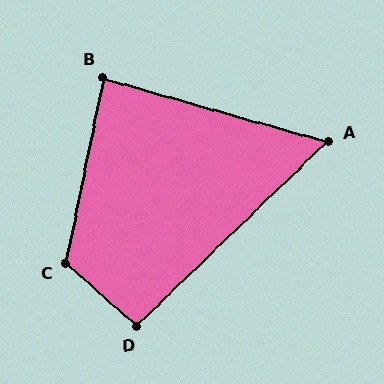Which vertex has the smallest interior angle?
A, at approximately 60 degrees.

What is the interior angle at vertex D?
Approximately 95 degrees (approximately right).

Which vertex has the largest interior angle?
C, at approximately 120 degrees.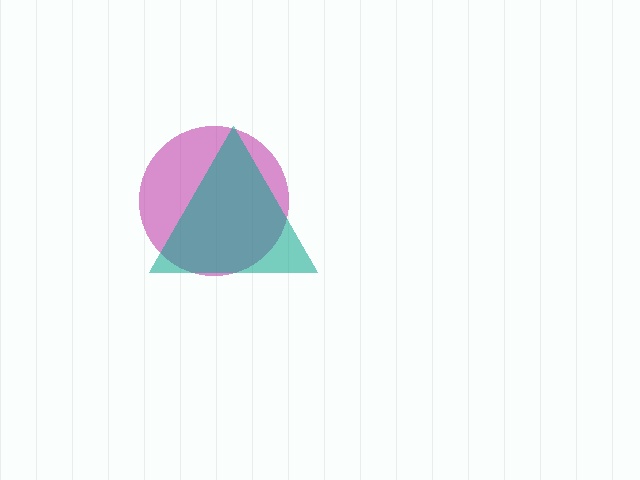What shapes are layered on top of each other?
The layered shapes are: a magenta circle, a teal triangle.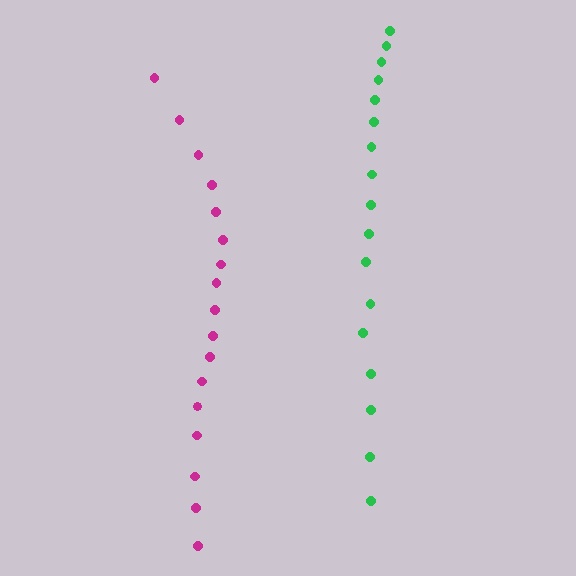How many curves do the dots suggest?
There are 2 distinct paths.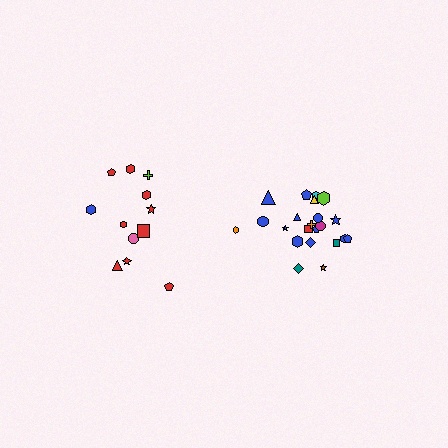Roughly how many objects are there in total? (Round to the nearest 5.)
Roughly 35 objects in total.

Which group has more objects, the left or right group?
The right group.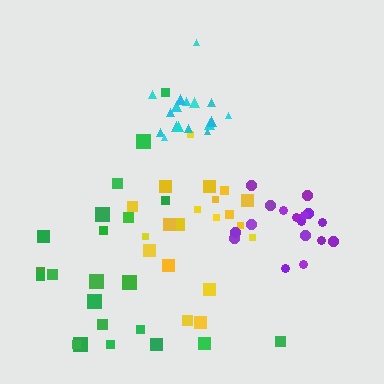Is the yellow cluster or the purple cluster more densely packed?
Purple.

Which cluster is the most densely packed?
Cyan.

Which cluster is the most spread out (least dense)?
Green.